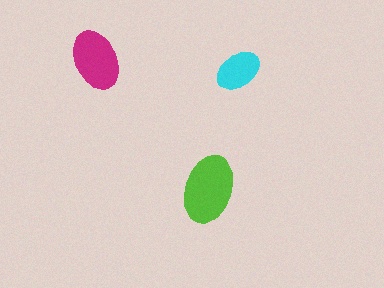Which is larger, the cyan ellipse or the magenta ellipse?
The magenta one.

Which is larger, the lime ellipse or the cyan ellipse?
The lime one.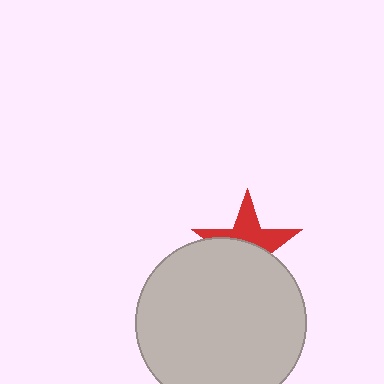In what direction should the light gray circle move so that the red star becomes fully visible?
The light gray circle should move down. That is the shortest direction to clear the overlap and leave the red star fully visible.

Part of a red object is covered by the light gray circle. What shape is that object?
It is a star.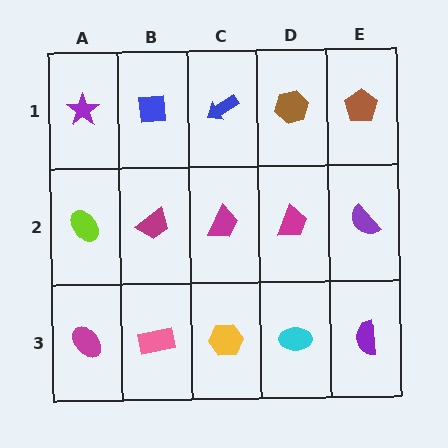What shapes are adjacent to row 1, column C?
A magenta trapezoid (row 2, column C), a blue square (row 1, column B), a brown hexagon (row 1, column D).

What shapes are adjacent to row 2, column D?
A brown hexagon (row 1, column D), a cyan ellipse (row 3, column D), a magenta trapezoid (row 2, column C), a purple semicircle (row 2, column E).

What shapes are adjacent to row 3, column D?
A magenta trapezoid (row 2, column D), a yellow hexagon (row 3, column C), a purple semicircle (row 3, column E).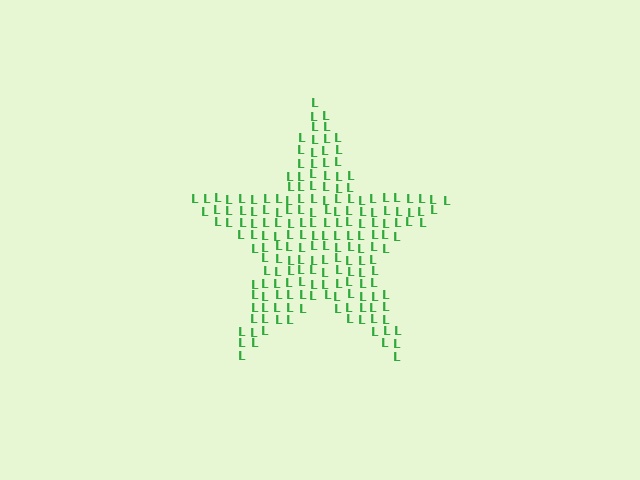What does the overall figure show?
The overall figure shows a star.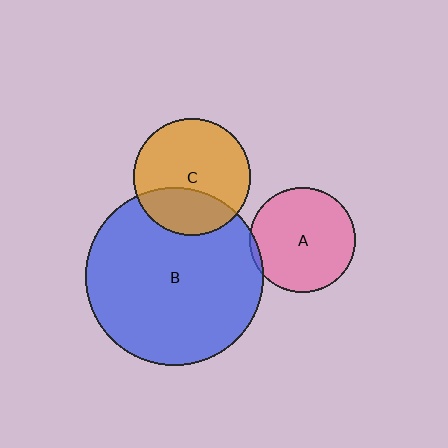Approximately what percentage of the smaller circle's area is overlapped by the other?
Approximately 30%.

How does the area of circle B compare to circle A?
Approximately 2.8 times.